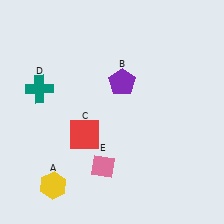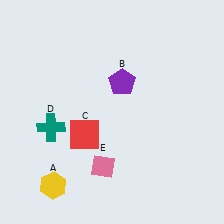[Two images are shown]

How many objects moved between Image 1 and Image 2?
1 object moved between the two images.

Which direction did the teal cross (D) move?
The teal cross (D) moved down.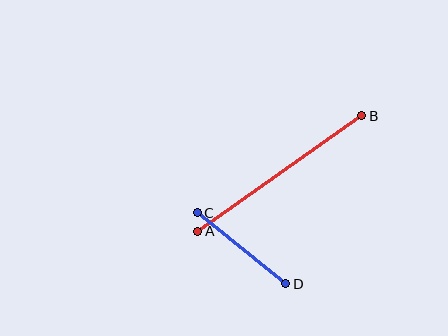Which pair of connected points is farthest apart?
Points A and B are farthest apart.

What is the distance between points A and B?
The distance is approximately 200 pixels.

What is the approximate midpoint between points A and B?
The midpoint is at approximately (280, 173) pixels.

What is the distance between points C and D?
The distance is approximately 113 pixels.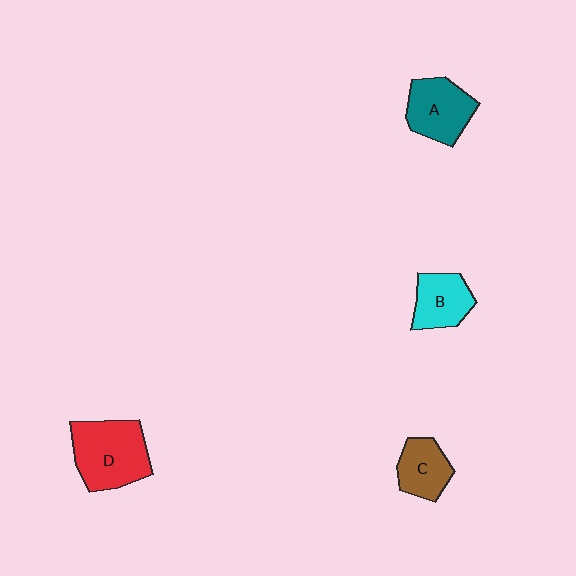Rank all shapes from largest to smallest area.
From largest to smallest: D (red), A (teal), B (cyan), C (brown).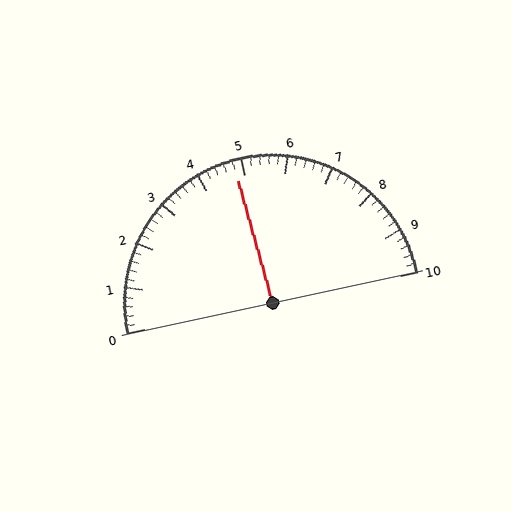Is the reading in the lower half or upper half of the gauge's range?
The reading is in the lower half of the range (0 to 10).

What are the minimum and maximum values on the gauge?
The gauge ranges from 0 to 10.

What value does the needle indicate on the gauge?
The needle indicates approximately 4.8.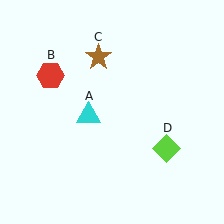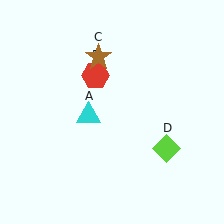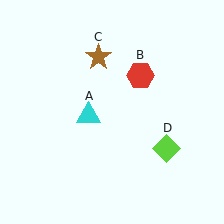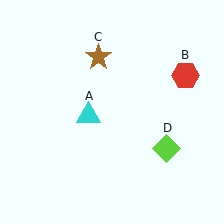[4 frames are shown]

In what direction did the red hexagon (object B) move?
The red hexagon (object B) moved right.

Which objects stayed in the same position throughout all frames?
Cyan triangle (object A) and brown star (object C) and lime diamond (object D) remained stationary.